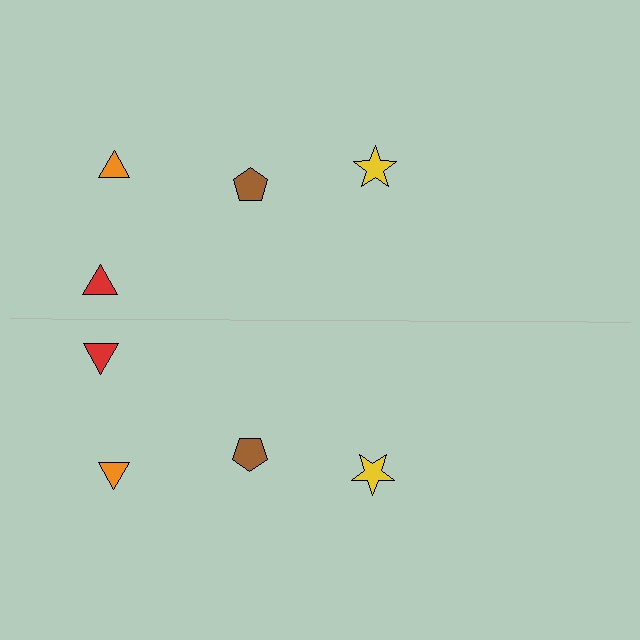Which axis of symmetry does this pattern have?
The pattern has a horizontal axis of symmetry running through the center of the image.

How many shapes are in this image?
There are 8 shapes in this image.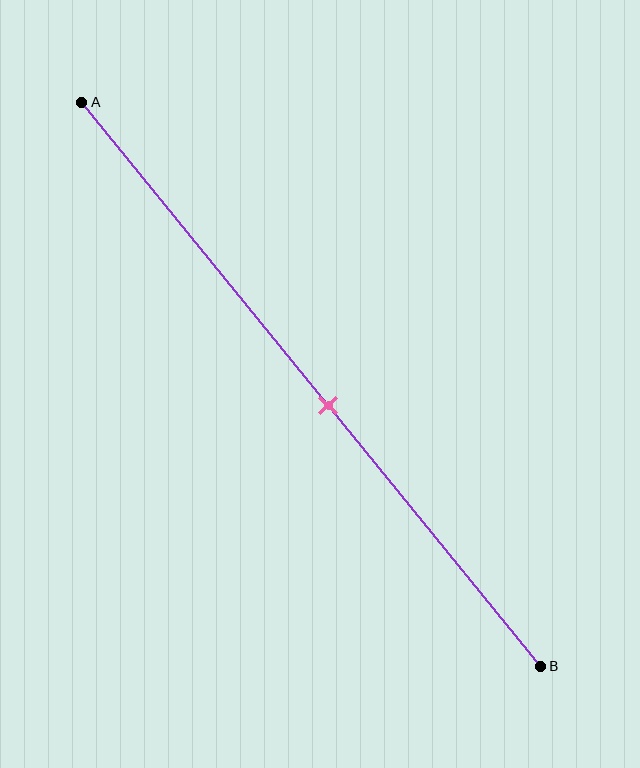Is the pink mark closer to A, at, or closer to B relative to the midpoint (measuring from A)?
The pink mark is closer to point B than the midpoint of segment AB.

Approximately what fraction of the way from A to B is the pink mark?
The pink mark is approximately 55% of the way from A to B.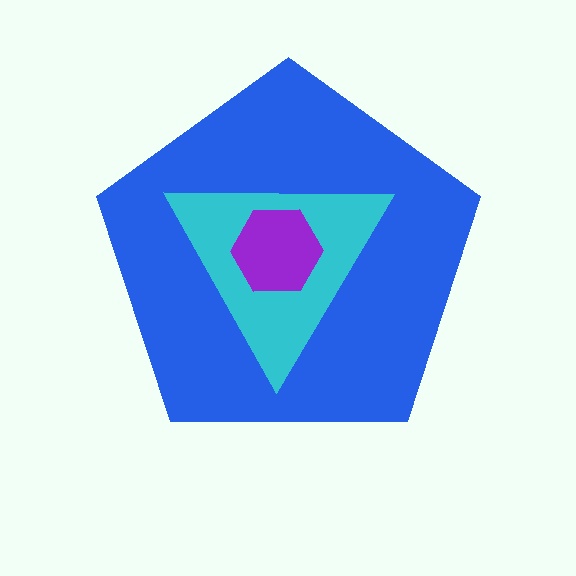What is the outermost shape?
The blue pentagon.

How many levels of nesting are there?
3.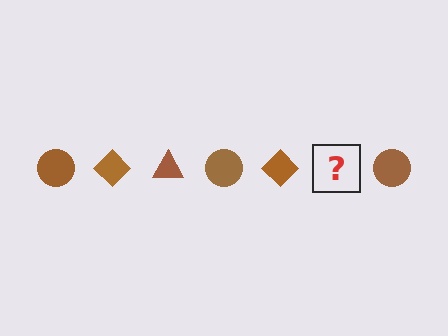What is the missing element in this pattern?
The missing element is a brown triangle.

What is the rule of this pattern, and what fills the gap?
The rule is that the pattern cycles through circle, diamond, triangle shapes in brown. The gap should be filled with a brown triangle.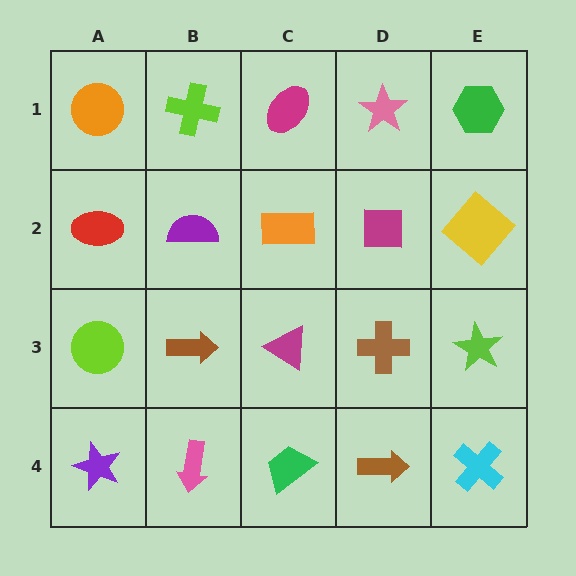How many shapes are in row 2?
5 shapes.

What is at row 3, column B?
A brown arrow.